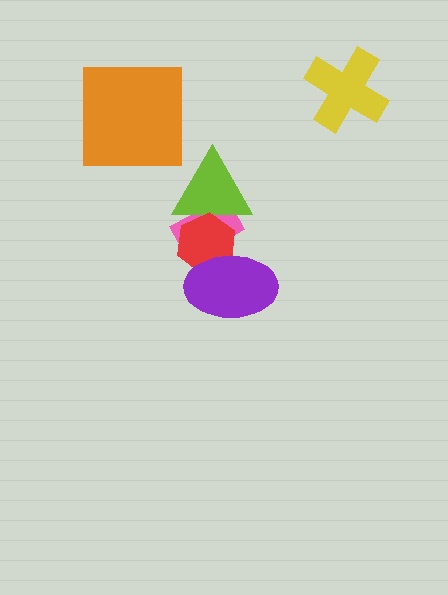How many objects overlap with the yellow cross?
0 objects overlap with the yellow cross.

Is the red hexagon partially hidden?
Yes, it is partially covered by another shape.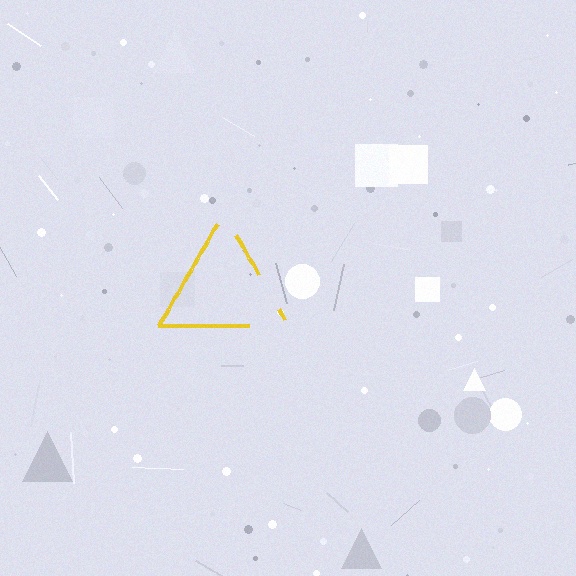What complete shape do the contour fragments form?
The contour fragments form a triangle.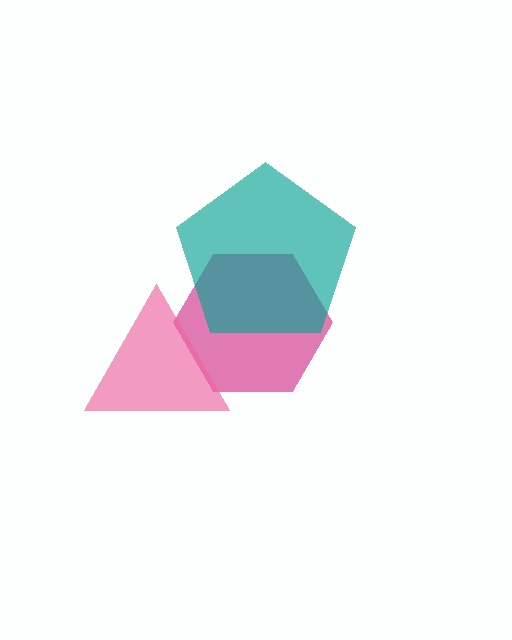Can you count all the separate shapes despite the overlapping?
Yes, there are 3 separate shapes.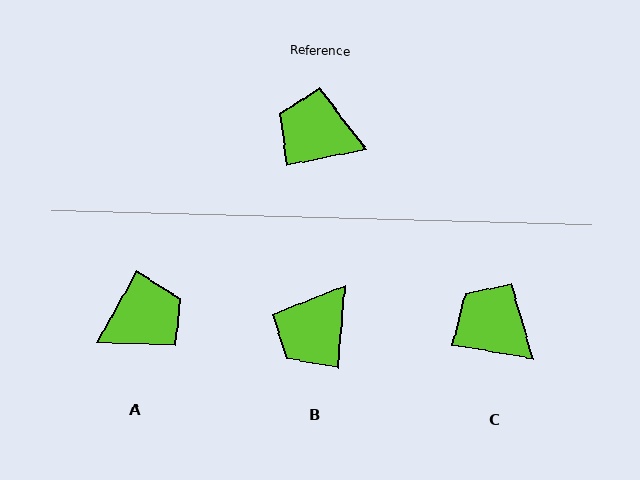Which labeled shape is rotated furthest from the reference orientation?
A, about 129 degrees away.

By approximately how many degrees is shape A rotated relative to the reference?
Approximately 129 degrees clockwise.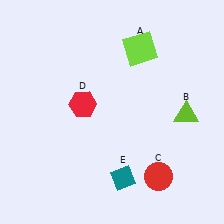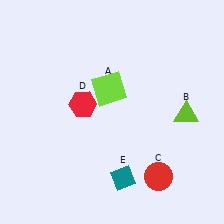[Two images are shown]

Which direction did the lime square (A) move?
The lime square (A) moved down.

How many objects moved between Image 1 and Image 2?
1 object moved between the two images.